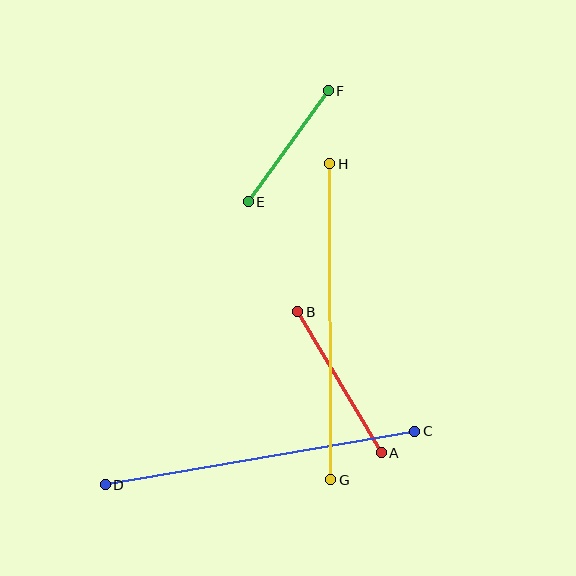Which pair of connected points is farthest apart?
Points G and H are farthest apart.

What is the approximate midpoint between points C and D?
The midpoint is at approximately (260, 458) pixels.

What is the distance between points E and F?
The distance is approximately 137 pixels.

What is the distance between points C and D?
The distance is approximately 314 pixels.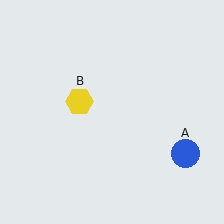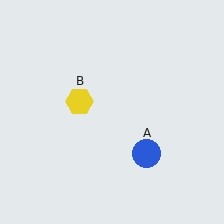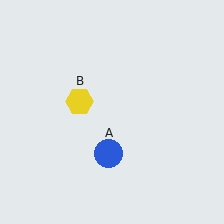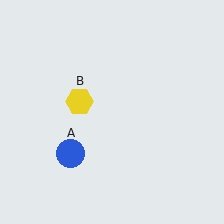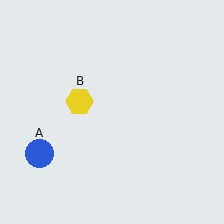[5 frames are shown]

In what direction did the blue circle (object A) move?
The blue circle (object A) moved left.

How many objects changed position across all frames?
1 object changed position: blue circle (object A).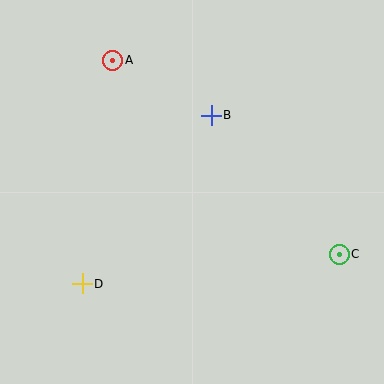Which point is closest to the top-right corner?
Point B is closest to the top-right corner.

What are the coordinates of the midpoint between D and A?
The midpoint between D and A is at (97, 172).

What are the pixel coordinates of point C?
Point C is at (339, 254).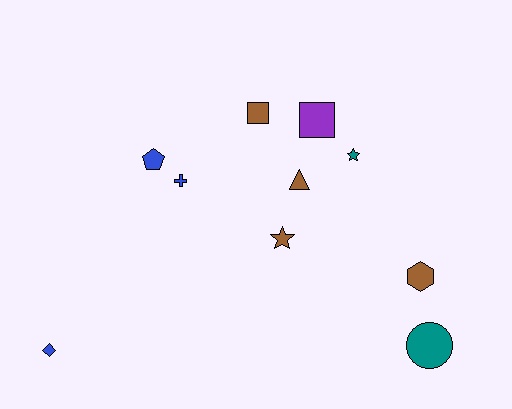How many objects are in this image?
There are 10 objects.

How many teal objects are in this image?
There are 2 teal objects.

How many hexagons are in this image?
There is 1 hexagon.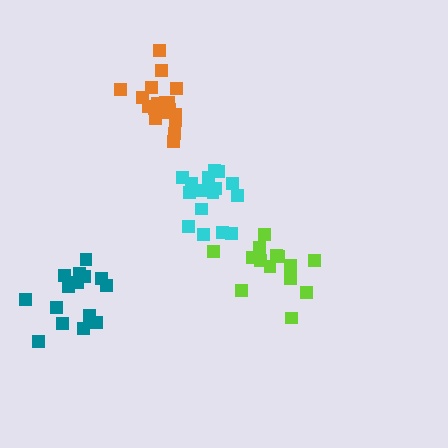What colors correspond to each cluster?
The clusters are colored: orange, teal, lime, cyan.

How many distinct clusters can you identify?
There are 4 distinct clusters.